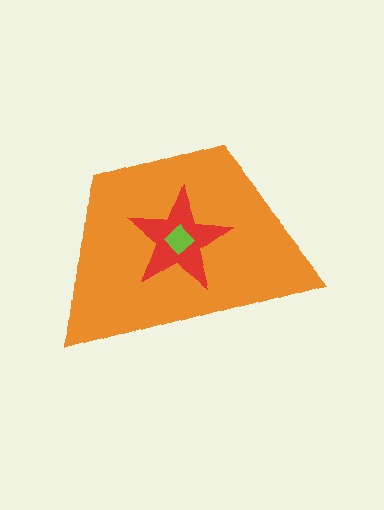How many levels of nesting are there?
3.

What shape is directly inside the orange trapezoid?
The red star.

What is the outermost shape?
The orange trapezoid.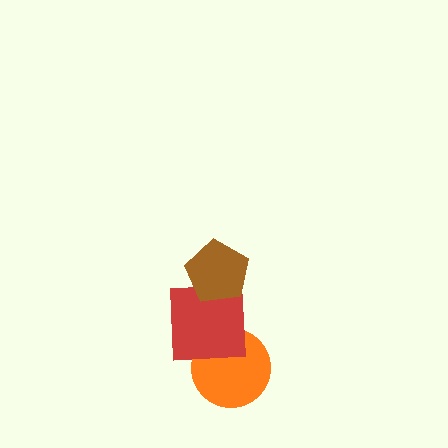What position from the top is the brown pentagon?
The brown pentagon is 1st from the top.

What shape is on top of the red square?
The brown pentagon is on top of the red square.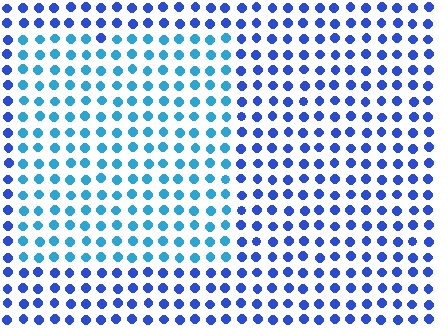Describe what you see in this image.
The image is filled with small blue elements in a uniform arrangement. A rectangle-shaped region is visible where the elements are tinted to a slightly different hue, forming a subtle color boundary.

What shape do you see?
I see a rectangle.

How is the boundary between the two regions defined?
The boundary is defined purely by a slight shift in hue (about 32 degrees). Spacing, size, and orientation are identical on both sides.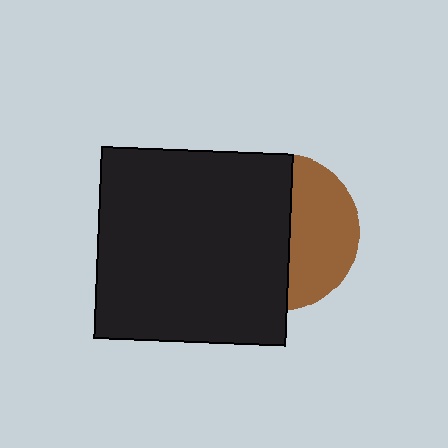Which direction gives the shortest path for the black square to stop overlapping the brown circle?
Moving left gives the shortest separation.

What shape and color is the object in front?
The object in front is a black square.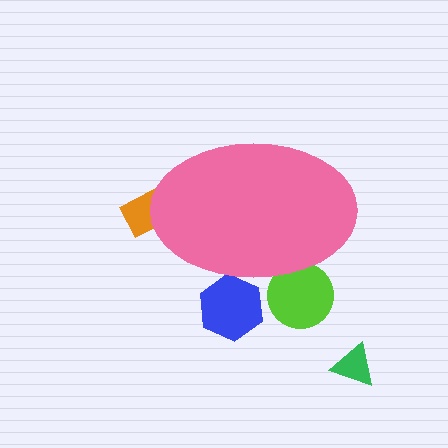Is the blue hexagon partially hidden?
Yes, the blue hexagon is partially hidden behind the pink ellipse.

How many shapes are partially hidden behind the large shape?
3 shapes are partially hidden.